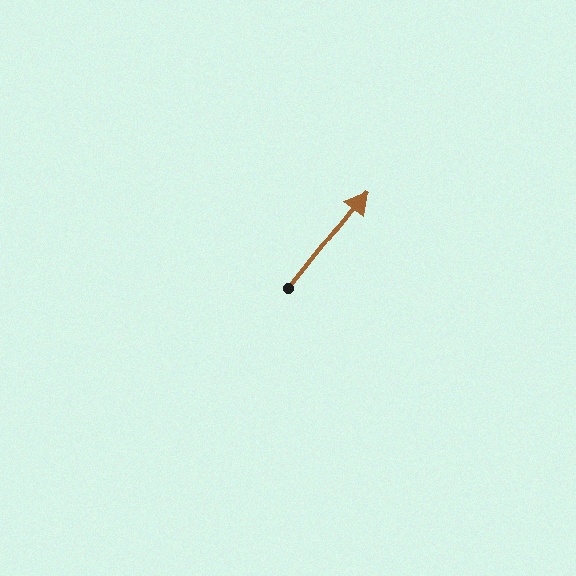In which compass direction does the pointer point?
Northeast.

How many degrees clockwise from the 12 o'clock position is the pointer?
Approximately 39 degrees.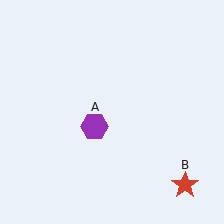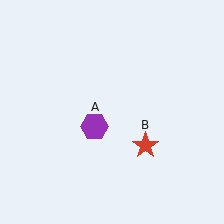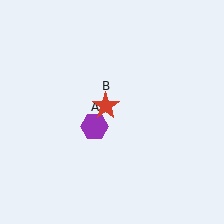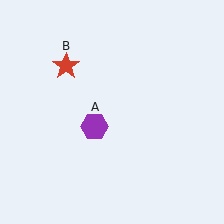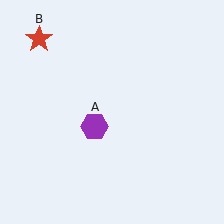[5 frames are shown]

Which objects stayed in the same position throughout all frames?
Purple hexagon (object A) remained stationary.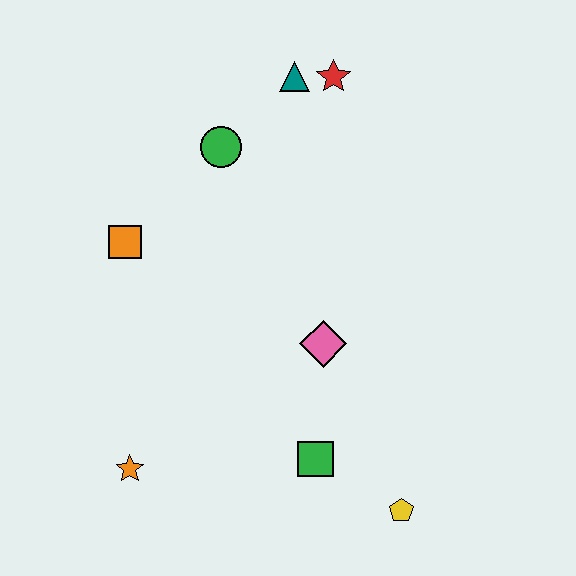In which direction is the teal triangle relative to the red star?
The teal triangle is to the left of the red star.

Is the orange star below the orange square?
Yes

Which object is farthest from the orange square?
The yellow pentagon is farthest from the orange square.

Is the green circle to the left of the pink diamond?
Yes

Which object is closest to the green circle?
The teal triangle is closest to the green circle.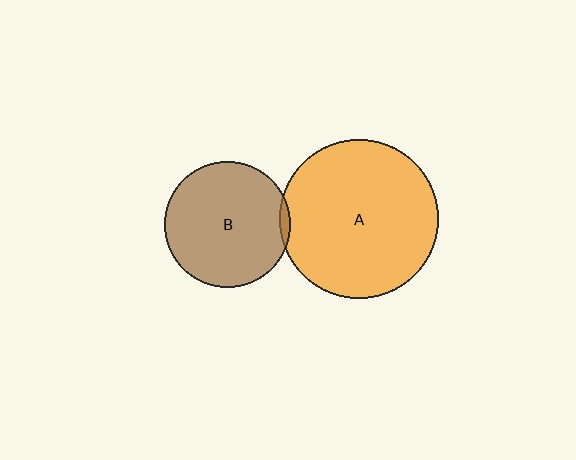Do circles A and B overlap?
Yes.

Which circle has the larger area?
Circle A (orange).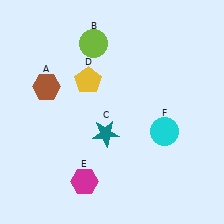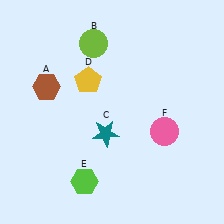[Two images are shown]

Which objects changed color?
E changed from magenta to lime. F changed from cyan to pink.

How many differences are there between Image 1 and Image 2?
There are 2 differences between the two images.